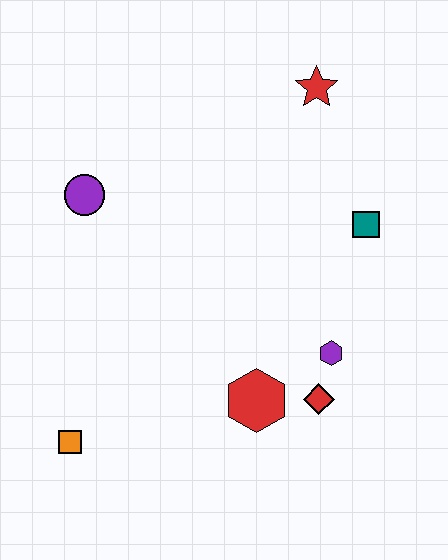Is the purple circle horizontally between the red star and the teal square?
No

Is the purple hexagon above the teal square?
No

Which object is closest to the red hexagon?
The red diamond is closest to the red hexagon.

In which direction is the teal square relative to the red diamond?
The teal square is above the red diamond.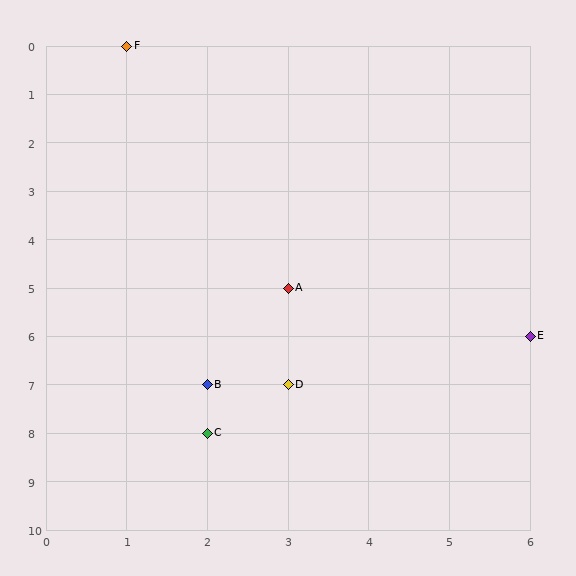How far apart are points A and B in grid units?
Points A and B are 1 column and 2 rows apart (about 2.2 grid units diagonally).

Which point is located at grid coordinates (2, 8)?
Point C is at (2, 8).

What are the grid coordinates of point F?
Point F is at grid coordinates (1, 0).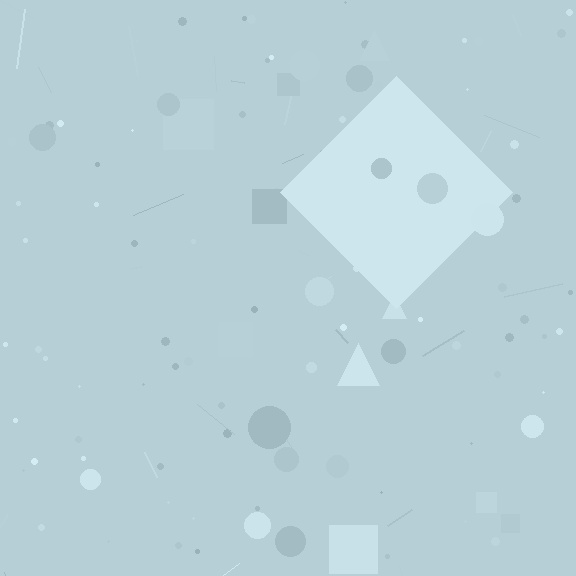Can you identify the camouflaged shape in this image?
The camouflaged shape is a diamond.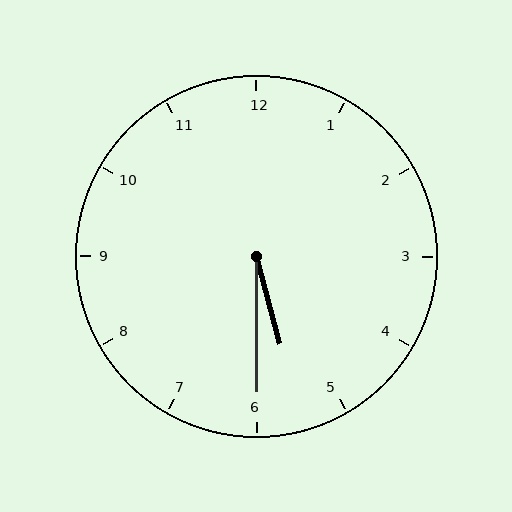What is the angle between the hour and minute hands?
Approximately 15 degrees.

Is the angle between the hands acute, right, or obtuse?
It is acute.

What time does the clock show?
5:30.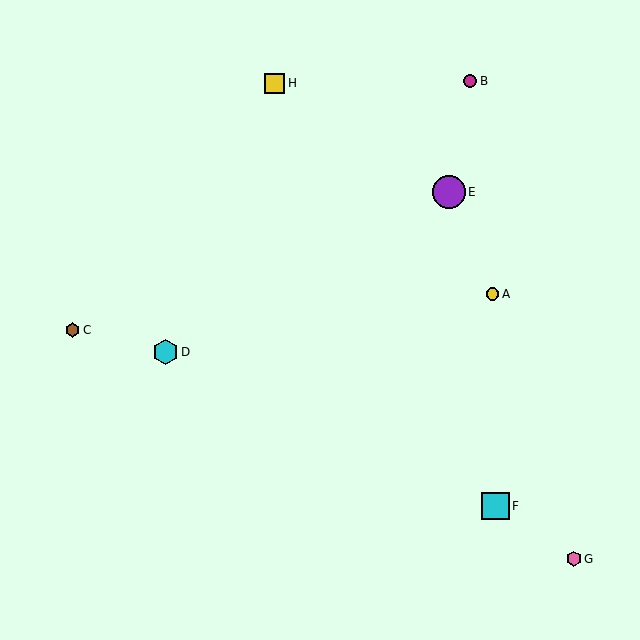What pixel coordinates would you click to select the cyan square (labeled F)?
Click at (495, 506) to select the cyan square F.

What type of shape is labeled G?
Shape G is a pink hexagon.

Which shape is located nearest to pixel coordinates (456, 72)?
The magenta circle (labeled B) at (470, 81) is nearest to that location.